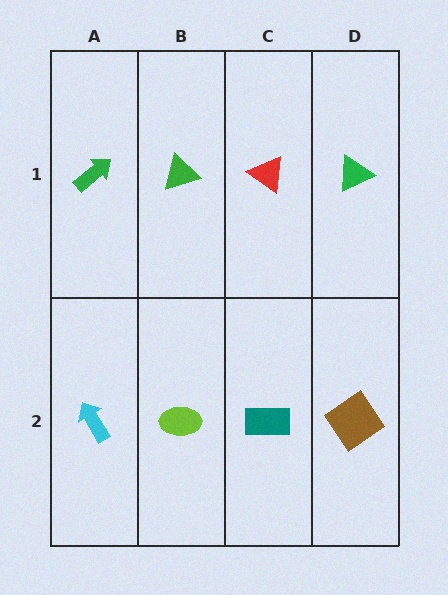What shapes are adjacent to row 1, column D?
A brown diamond (row 2, column D), a red triangle (row 1, column C).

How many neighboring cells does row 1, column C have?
3.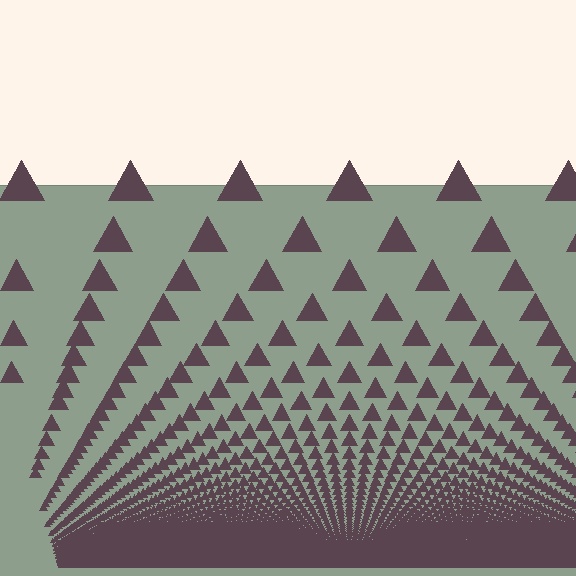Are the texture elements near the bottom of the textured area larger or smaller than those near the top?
Smaller. The gradient is inverted — elements near the bottom are smaller and denser.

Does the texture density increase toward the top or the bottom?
Density increases toward the bottom.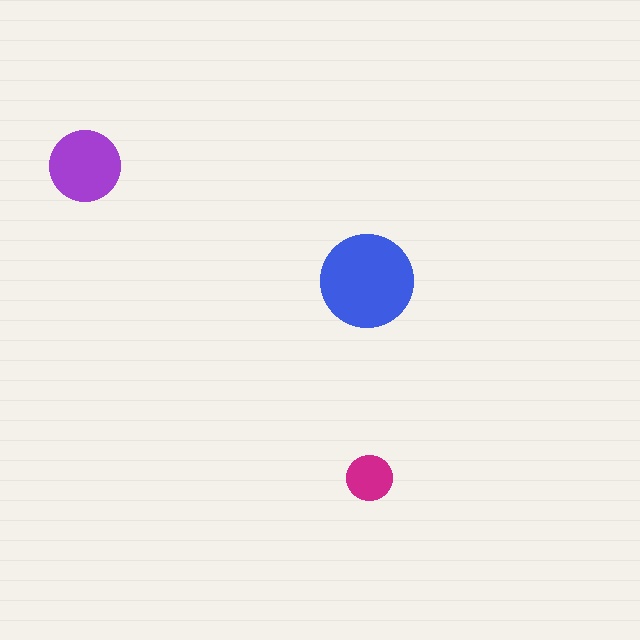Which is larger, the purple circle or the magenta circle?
The purple one.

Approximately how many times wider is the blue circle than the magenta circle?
About 2 times wider.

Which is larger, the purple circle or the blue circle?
The blue one.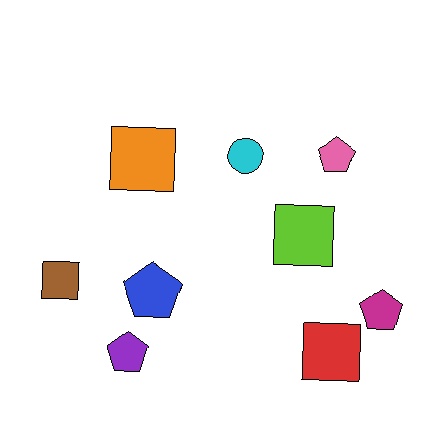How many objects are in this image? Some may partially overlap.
There are 9 objects.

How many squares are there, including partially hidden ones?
There are 4 squares.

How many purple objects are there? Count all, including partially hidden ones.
There is 1 purple object.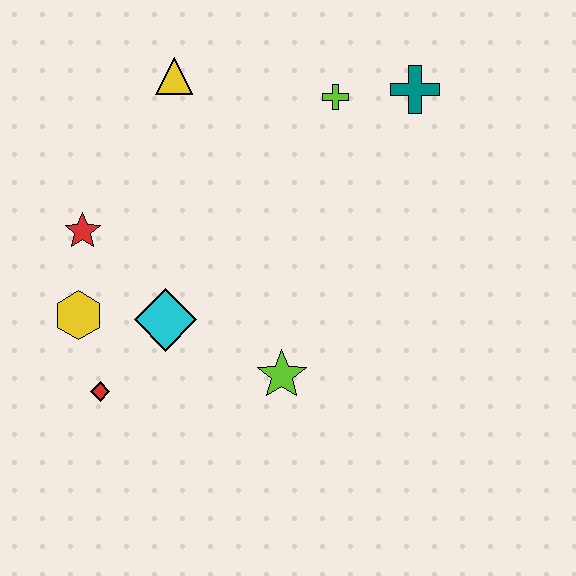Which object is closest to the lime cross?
The teal cross is closest to the lime cross.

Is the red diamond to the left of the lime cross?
Yes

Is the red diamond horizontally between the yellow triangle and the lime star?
No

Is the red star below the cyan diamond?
No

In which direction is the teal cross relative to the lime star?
The teal cross is above the lime star.